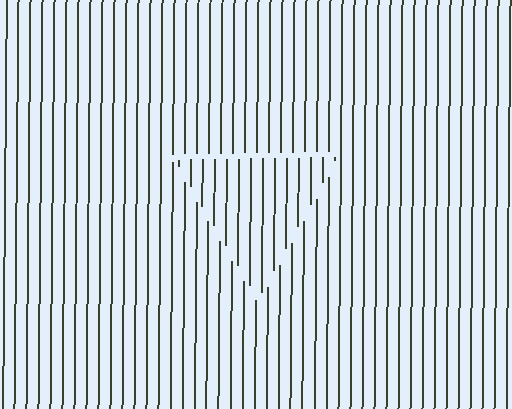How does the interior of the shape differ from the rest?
The interior of the shape contains the same grating, shifted by half a period — the contour is defined by the phase discontinuity where line-ends from the inner and outer gratings abut.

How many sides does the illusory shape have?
3 sides — the line-ends trace a triangle.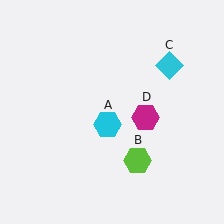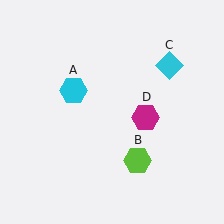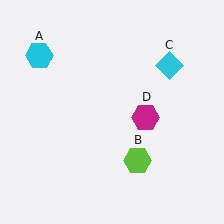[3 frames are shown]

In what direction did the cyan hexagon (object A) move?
The cyan hexagon (object A) moved up and to the left.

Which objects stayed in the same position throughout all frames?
Lime hexagon (object B) and cyan diamond (object C) and magenta hexagon (object D) remained stationary.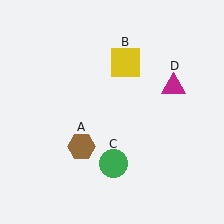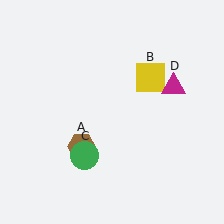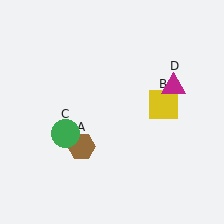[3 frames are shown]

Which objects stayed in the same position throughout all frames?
Brown hexagon (object A) and magenta triangle (object D) remained stationary.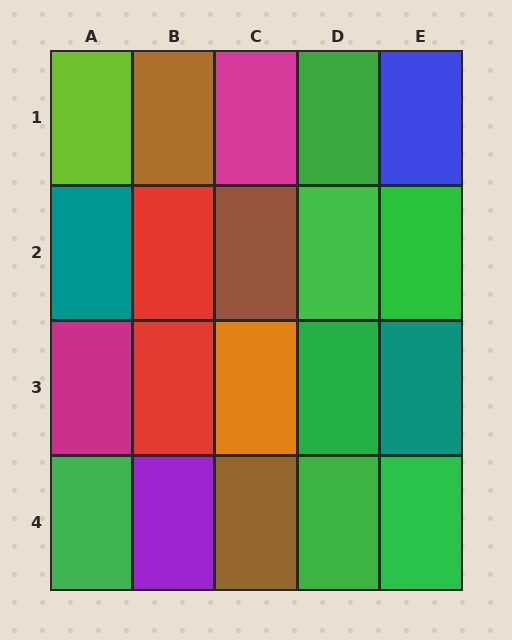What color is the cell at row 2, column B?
Red.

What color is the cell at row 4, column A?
Green.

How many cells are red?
2 cells are red.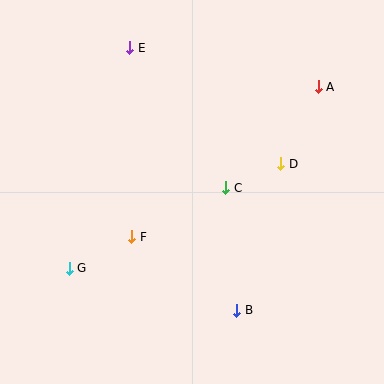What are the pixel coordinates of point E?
Point E is at (130, 48).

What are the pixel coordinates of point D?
Point D is at (281, 164).